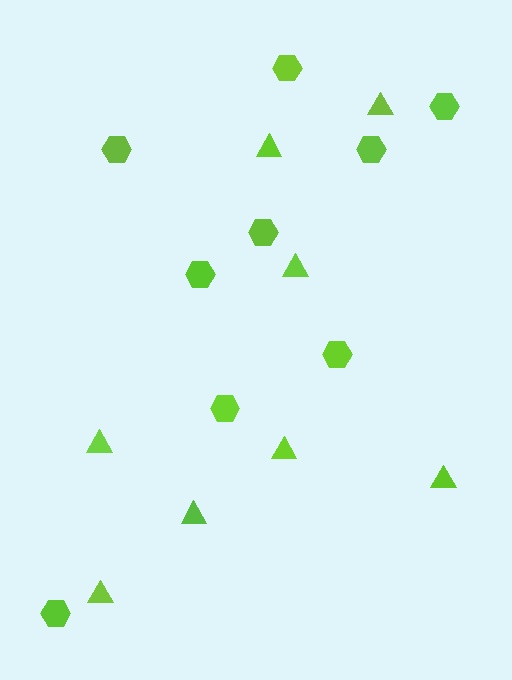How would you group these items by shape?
There are 2 groups: one group of triangles (8) and one group of hexagons (9).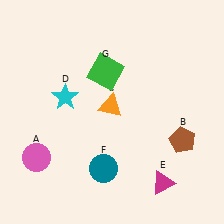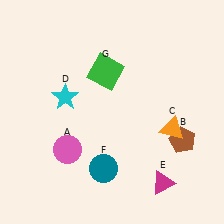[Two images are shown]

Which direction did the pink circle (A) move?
The pink circle (A) moved right.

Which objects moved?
The objects that moved are: the pink circle (A), the orange triangle (C).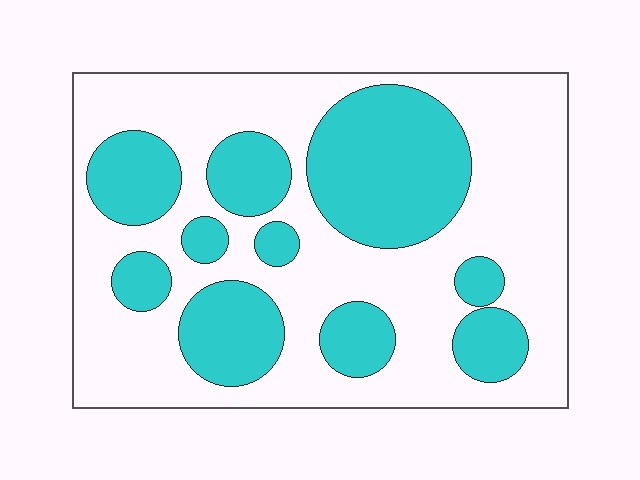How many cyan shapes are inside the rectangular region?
10.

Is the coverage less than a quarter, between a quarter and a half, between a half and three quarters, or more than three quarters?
Between a quarter and a half.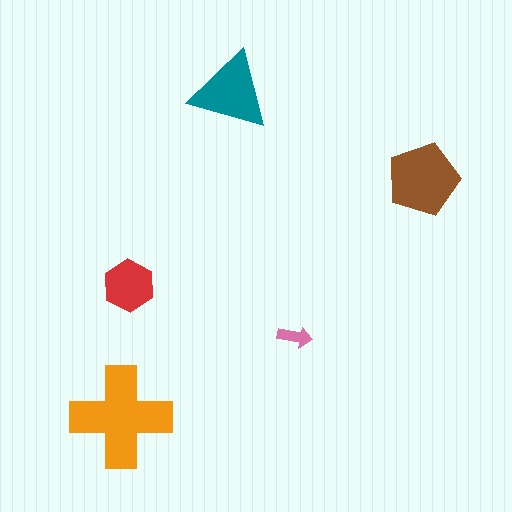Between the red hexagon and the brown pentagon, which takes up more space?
The brown pentagon.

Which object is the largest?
The orange cross.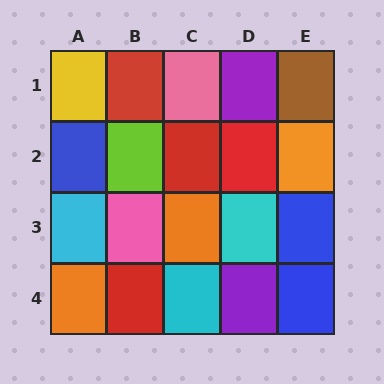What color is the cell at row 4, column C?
Cyan.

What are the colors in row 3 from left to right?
Cyan, pink, orange, cyan, blue.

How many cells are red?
4 cells are red.